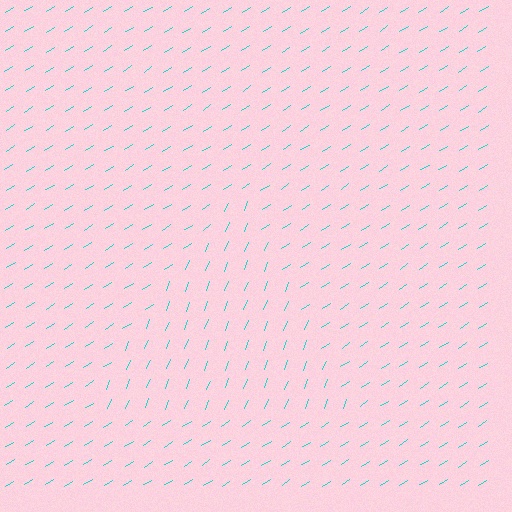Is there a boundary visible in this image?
Yes, there is a texture boundary formed by a change in line orientation.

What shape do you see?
I see a triangle.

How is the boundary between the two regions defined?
The boundary is defined purely by a change in line orientation (approximately 36 degrees difference). All lines are the same color and thickness.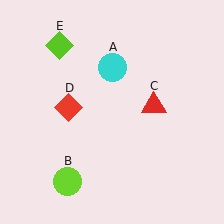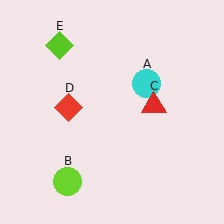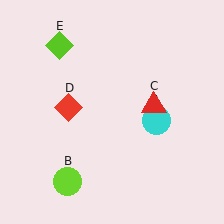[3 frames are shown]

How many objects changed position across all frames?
1 object changed position: cyan circle (object A).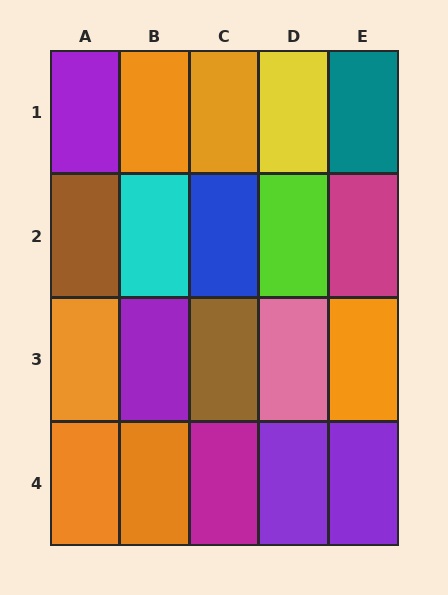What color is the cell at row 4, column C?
Magenta.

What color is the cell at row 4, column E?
Purple.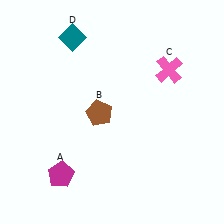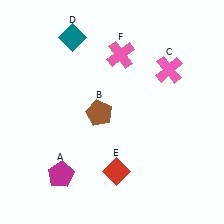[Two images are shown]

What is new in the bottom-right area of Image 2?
A red diamond (E) was added in the bottom-right area of Image 2.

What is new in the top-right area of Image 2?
A pink cross (F) was added in the top-right area of Image 2.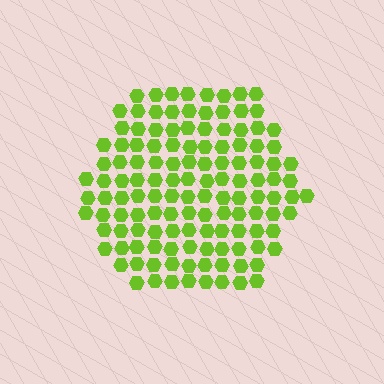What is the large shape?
The large shape is a hexagon.